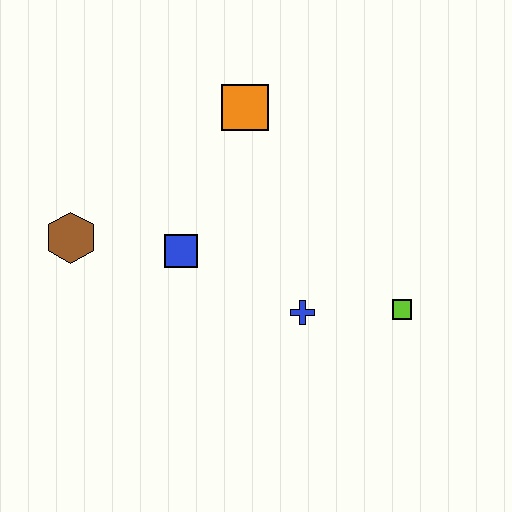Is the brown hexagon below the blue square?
No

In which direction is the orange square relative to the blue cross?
The orange square is above the blue cross.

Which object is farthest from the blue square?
The lime square is farthest from the blue square.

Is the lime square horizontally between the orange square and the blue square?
No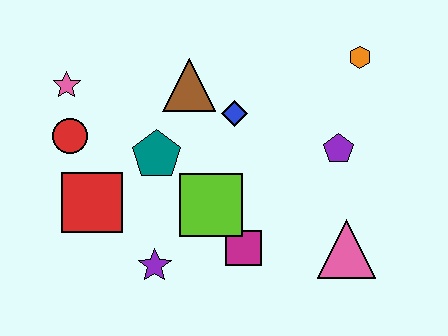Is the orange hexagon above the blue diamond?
Yes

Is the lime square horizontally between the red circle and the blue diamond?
Yes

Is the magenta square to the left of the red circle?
No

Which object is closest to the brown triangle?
The blue diamond is closest to the brown triangle.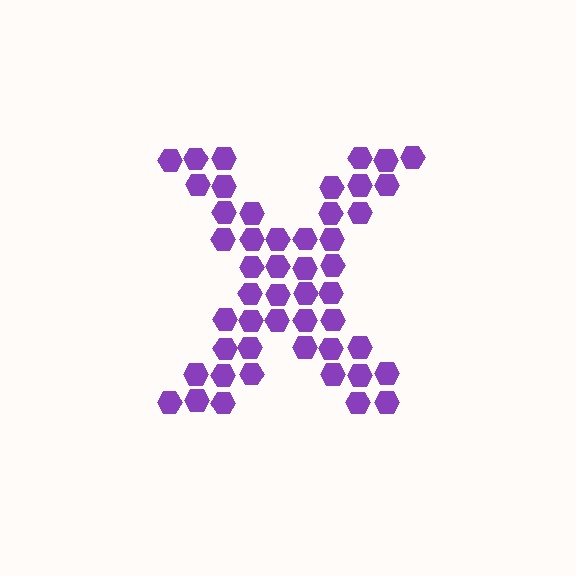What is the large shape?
The large shape is the letter X.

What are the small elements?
The small elements are hexagons.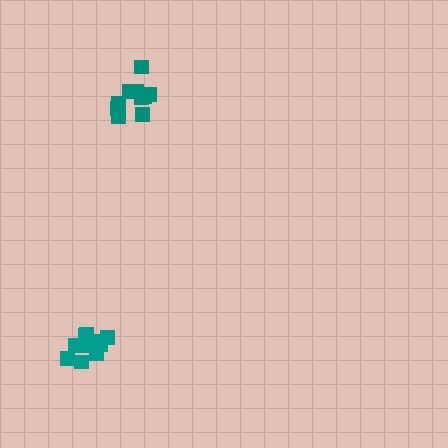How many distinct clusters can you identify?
There are 2 distinct clusters.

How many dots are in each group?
Group 1: 10 dots, Group 2: 10 dots (20 total).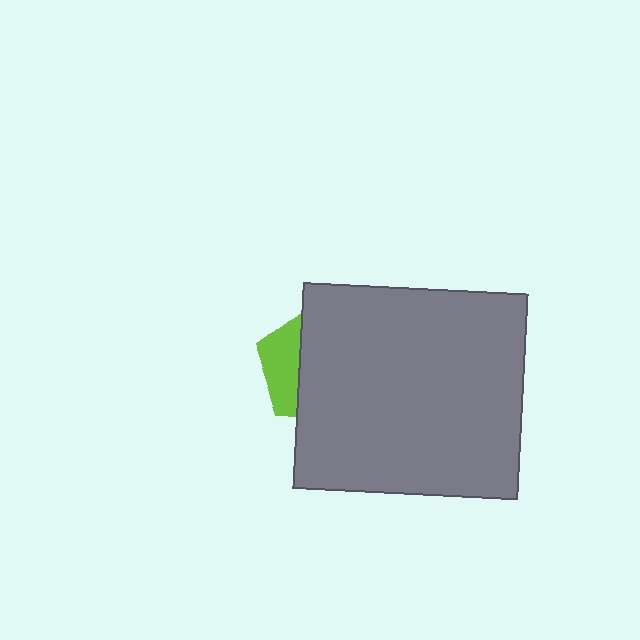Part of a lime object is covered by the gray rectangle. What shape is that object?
It is a pentagon.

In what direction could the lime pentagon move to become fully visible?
The lime pentagon could move left. That would shift it out from behind the gray rectangle entirely.